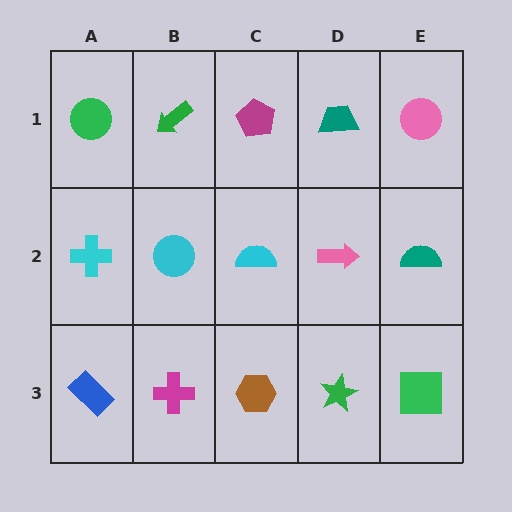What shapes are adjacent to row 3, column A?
A cyan cross (row 2, column A), a magenta cross (row 3, column B).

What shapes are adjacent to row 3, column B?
A cyan circle (row 2, column B), a blue rectangle (row 3, column A), a brown hexagon (row 3, column C).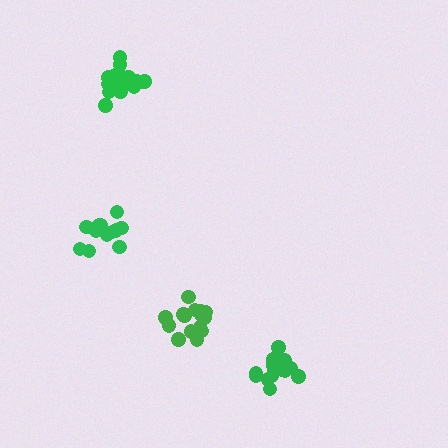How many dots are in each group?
Group 1: 19 dots, Group 2: 20 dots, Group 3: 15 dots, Group 4: 17 dots (71 total).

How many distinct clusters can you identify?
There are 4 distinct clusters.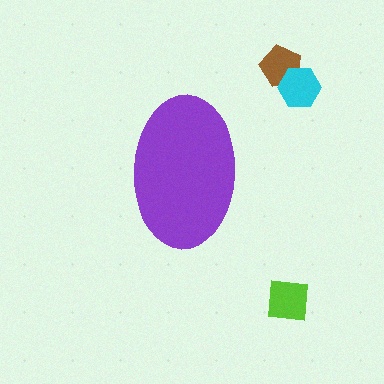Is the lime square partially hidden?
No, the lime square is fully visible.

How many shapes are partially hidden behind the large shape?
0 shapes are partially hidden.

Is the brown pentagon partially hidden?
No, the brown pentagon is fully visible.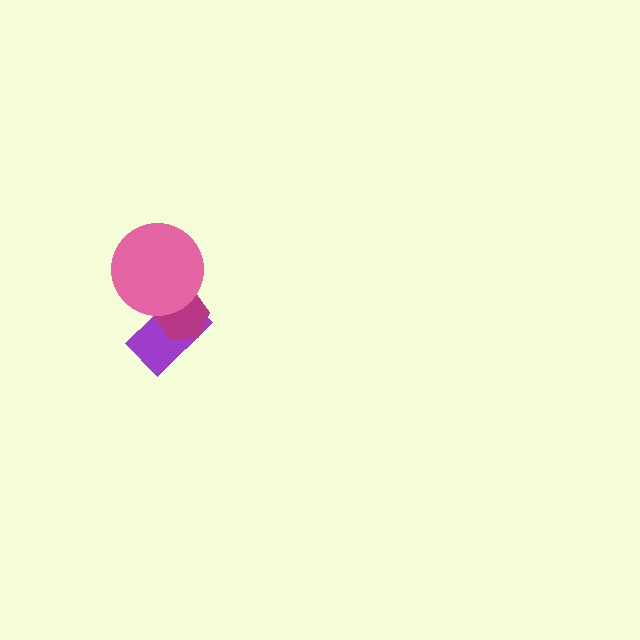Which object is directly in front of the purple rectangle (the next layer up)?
The magenta hexagon is directly in front of the purple rectangle.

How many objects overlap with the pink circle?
2 objects overlap with the pink circle.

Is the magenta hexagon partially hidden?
Yes, it is partially covered by another shape.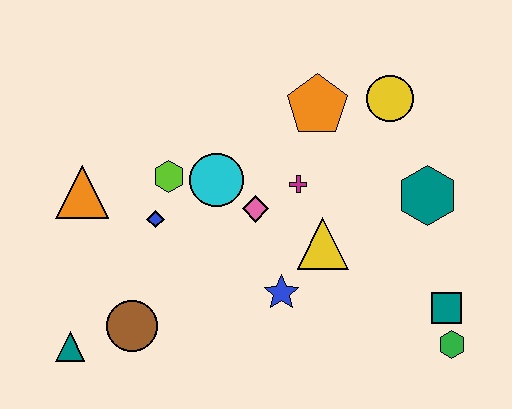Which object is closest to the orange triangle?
The blue diamond is closest to the orange triangle.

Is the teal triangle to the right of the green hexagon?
No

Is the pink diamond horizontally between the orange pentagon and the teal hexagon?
No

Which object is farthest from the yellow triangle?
The teal triangle is farthest from the yellow triangle.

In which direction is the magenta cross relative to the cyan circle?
The magenta cross is to the right of the cyan circle.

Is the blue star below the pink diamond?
Yes